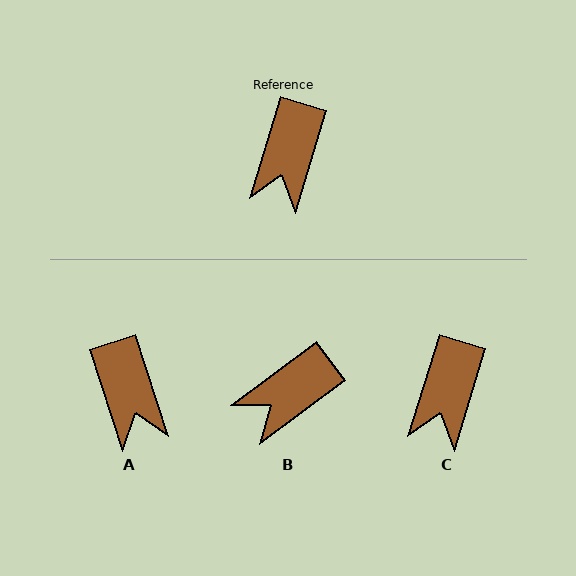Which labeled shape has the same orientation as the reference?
C.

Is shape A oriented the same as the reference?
No, it is off by about 35 degrees.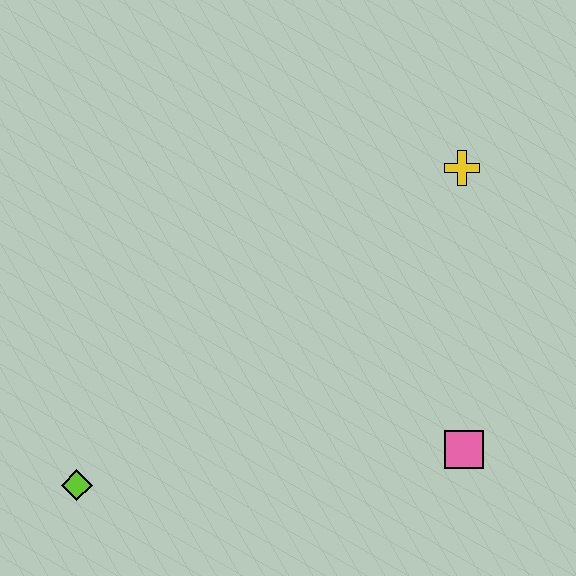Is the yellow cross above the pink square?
Yes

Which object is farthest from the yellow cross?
The lime diamond is farthest from the yellow cross.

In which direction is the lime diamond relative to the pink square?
The lime diamond is to the left of the pink square.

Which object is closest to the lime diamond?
The pink square is closest to the lime diamond.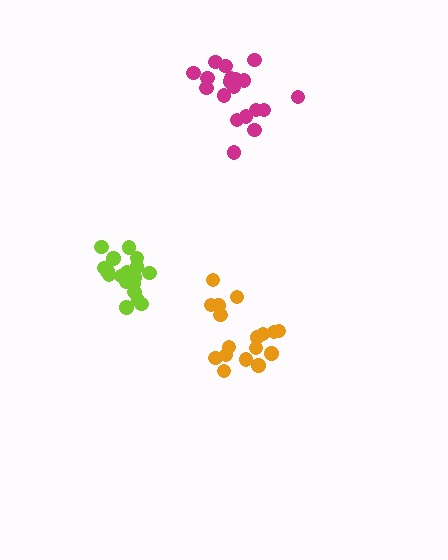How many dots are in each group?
Group 1: 19 dots, Group 2: 17 dots, Group 3: 19 dots (55 total).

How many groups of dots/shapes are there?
There are 3 groups.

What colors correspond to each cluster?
The clusters are colored: lime, orange, magenta.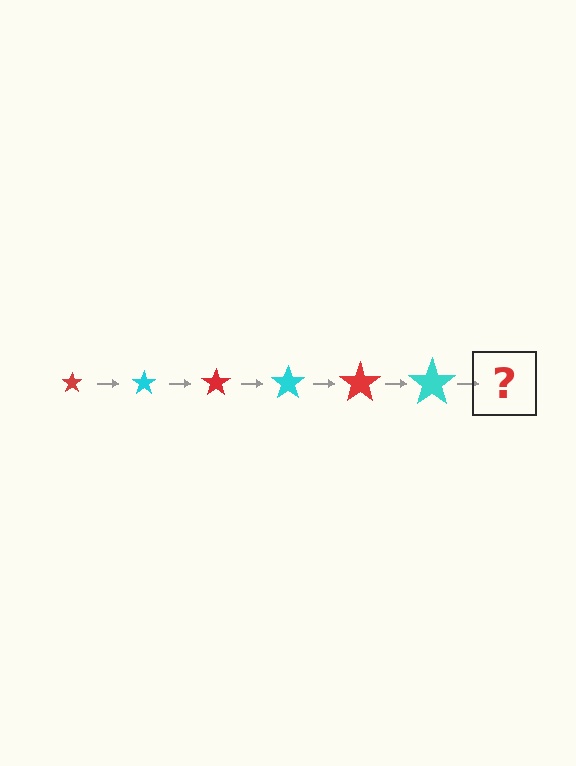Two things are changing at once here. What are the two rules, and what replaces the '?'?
The two rules are that the star grows larger each step and the color cycles through red and cyan. The '?' should be a red star, larger than the previous one.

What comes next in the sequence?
The next element should be a red star, larger than the previous one.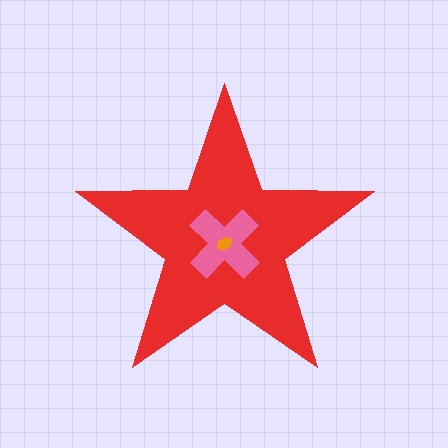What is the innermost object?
The orange ellipse.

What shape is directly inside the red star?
The pink cross.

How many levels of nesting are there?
3.